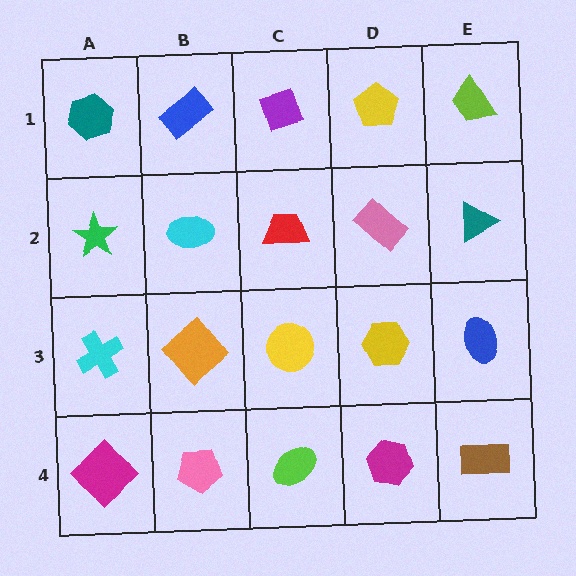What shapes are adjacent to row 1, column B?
A cyan ellipse (row 2, column B), a teal hexagon (row 1, column A), a purple diamond (row 1, column C).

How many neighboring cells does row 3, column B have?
4.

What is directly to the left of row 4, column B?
A magenta diamond.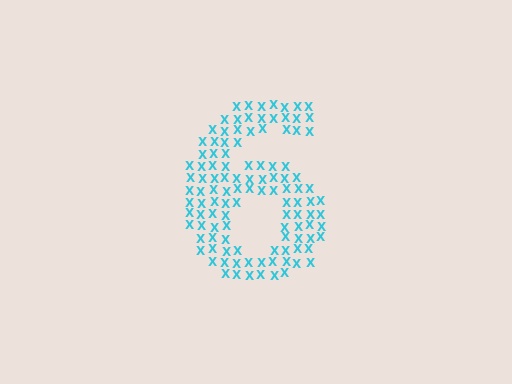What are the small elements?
The small elements are letter X's.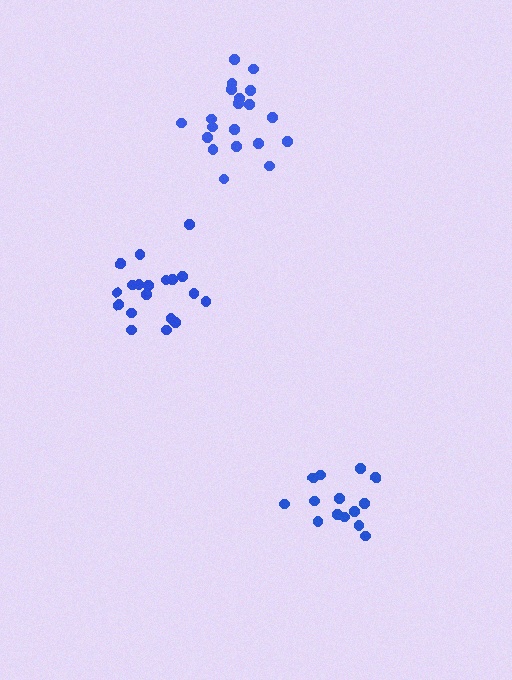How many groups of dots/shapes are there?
There are 3 groups.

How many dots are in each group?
Group 1: 14 dots, Group 2: 20 dots, Group 3: 20 dots (54 total).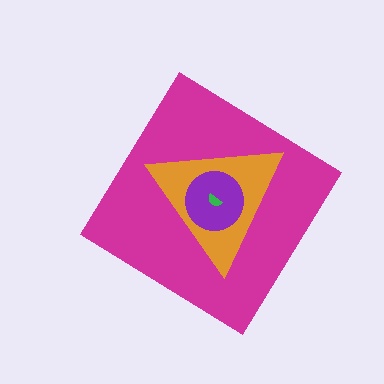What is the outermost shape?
The magenta diamond.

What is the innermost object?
The green semicircle.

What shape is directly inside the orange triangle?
The purple circle.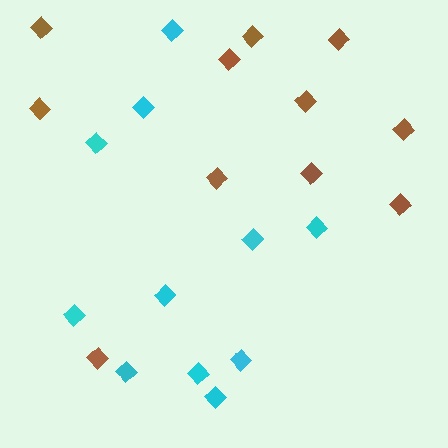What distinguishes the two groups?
There are 2 groups: one group of cyan diamonds (11) and one group of brown diamonds (11).